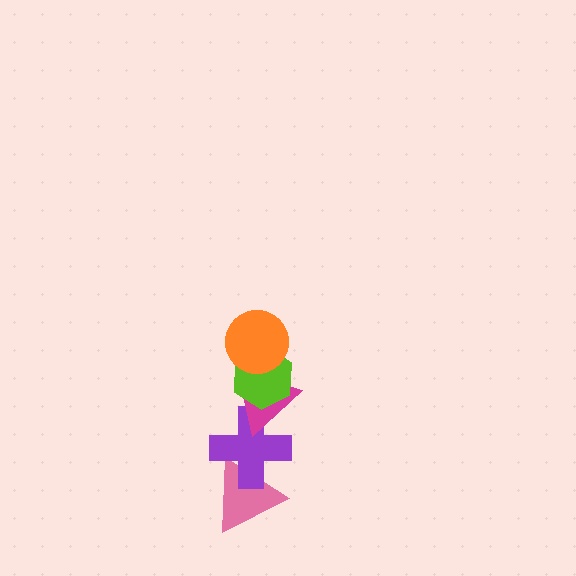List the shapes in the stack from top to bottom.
From top to bottom: the orange circle, the lime hexagon, the magenta triangle, the purple cross, the pink triangle.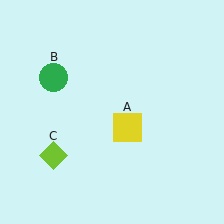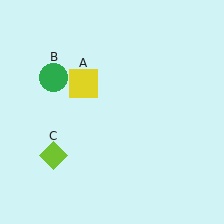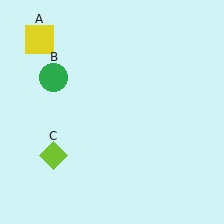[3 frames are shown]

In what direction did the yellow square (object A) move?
The yellow square (object A) moved up and to the left.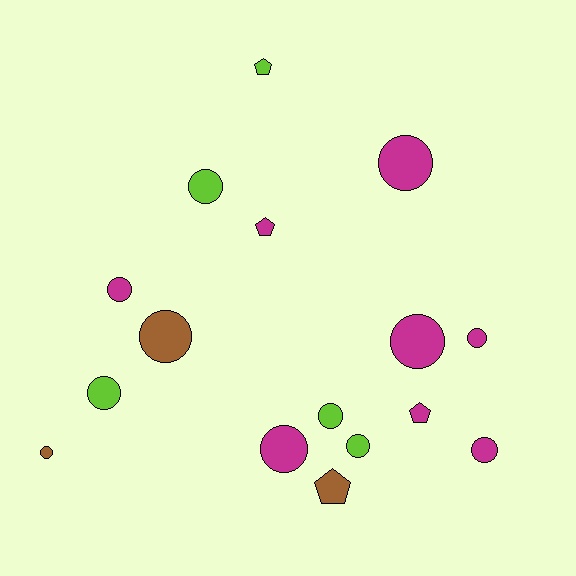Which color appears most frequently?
Magenta, with 8 objects.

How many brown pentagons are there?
There is 1 brown pentagon.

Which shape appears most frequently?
Circle, with 12 objects.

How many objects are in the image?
There are 16 objects.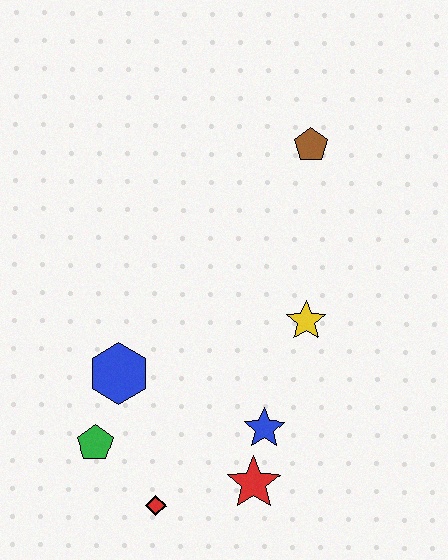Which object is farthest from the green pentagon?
The brown pentagon is farthest from the green pentagon.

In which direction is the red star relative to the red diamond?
The red star is to the right of the red diamond.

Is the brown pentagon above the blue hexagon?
Yes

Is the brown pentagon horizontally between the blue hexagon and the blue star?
No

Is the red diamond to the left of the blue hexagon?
No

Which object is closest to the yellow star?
The blue star is closest to the yellow star.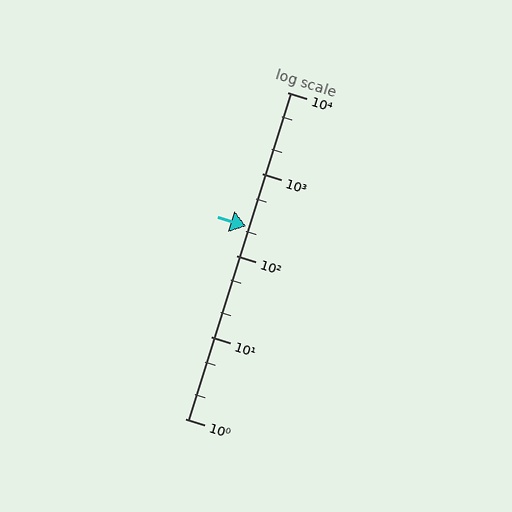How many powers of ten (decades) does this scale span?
The scale spans 4 decades, from 1 to 10000.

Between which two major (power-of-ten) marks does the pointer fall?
The pointer is between 100 and 1000.